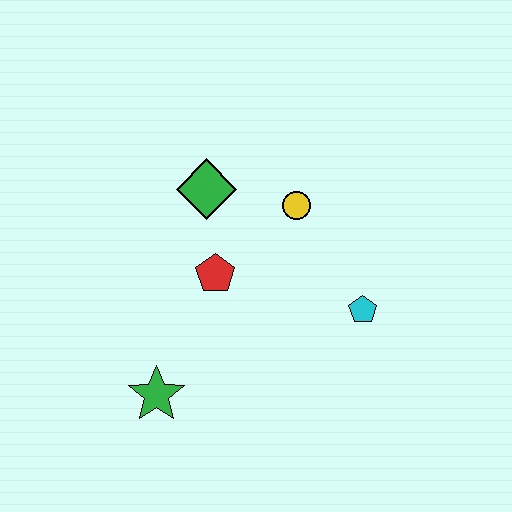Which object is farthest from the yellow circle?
The green star is farthest from the yellow circle.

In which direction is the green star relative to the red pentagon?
The green star is below the red pentagon.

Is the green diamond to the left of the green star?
No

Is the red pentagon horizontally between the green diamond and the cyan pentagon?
Yes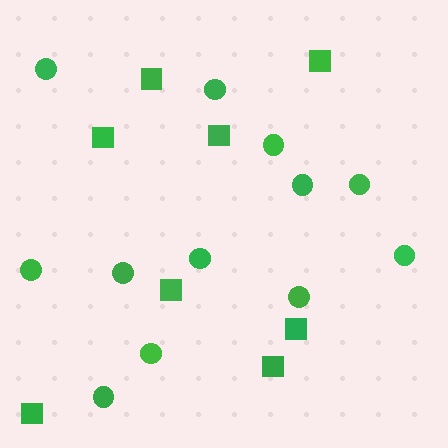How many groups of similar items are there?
There are 2 groups: one group of squares (8) and one group of circles (12).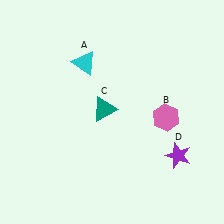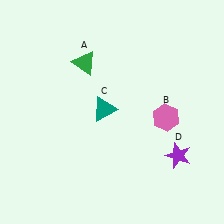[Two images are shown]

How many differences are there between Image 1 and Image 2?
There is 1 difference between the two images.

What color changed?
The triangle (A) changed from cyan in Image 1 to green in Image 2.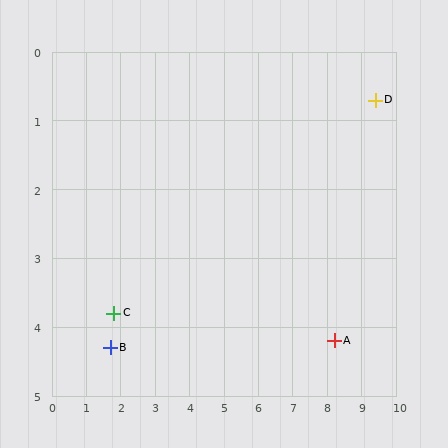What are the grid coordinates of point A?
Point A is at approximately (8.2, 4.2).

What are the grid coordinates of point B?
Point B is at approximately (1.7, 4.3).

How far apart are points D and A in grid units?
Points D and A are about 3.7 grid units apart.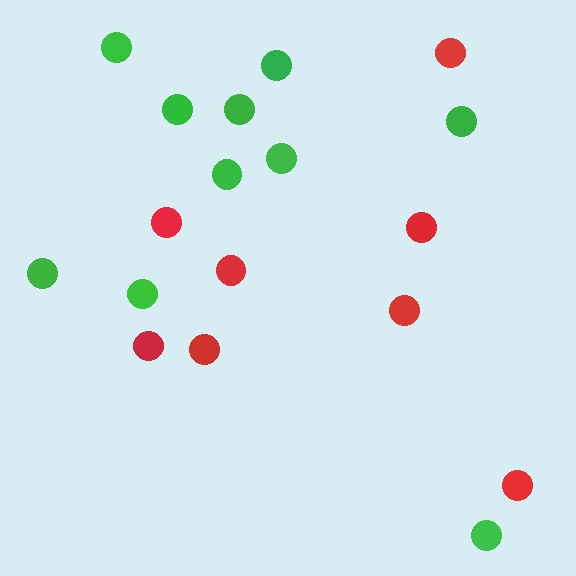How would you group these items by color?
There are 2 groups: one group of green circles (10) and one group of red circles (8).